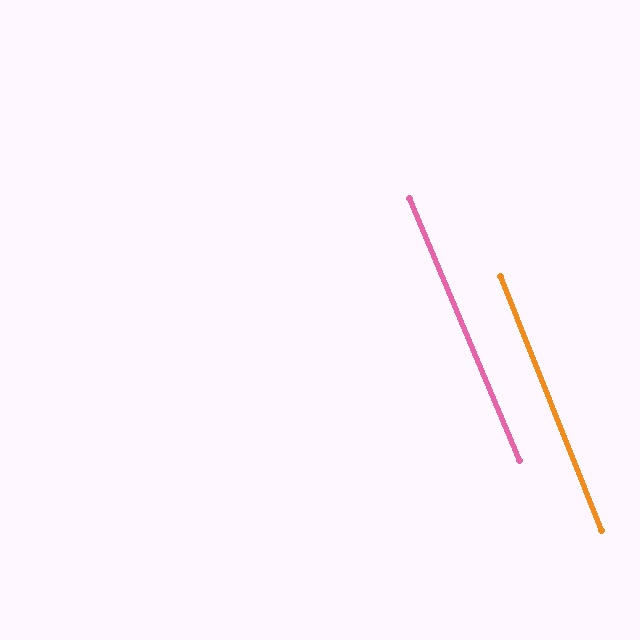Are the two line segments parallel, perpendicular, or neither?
Parallel — their directions differ by only 1.0°.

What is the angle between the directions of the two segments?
Approximately 1 degree.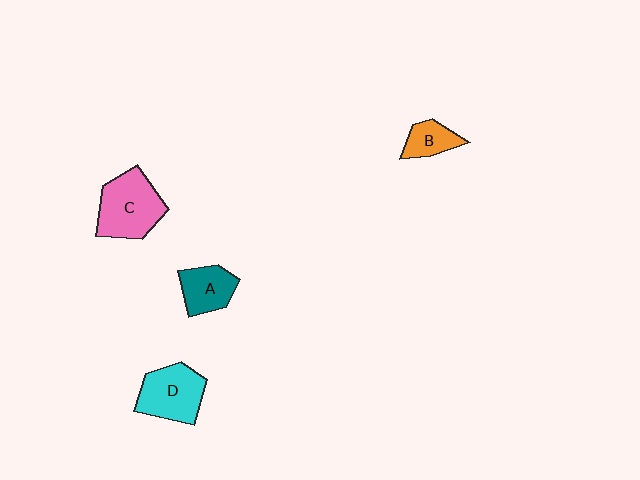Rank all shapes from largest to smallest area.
From largest to smallest: C (pink), D (cyan), A (teal), B (orange).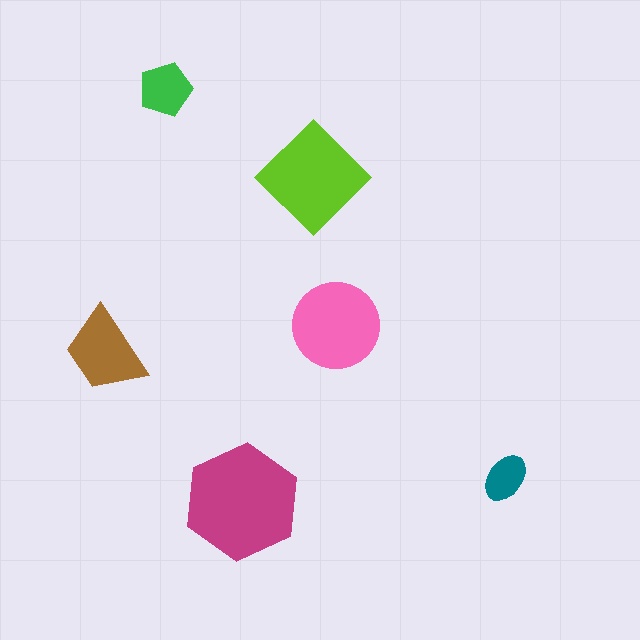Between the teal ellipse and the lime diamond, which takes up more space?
The lime diamond.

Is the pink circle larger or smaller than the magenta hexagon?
Smaller.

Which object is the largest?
The magenta hexagon.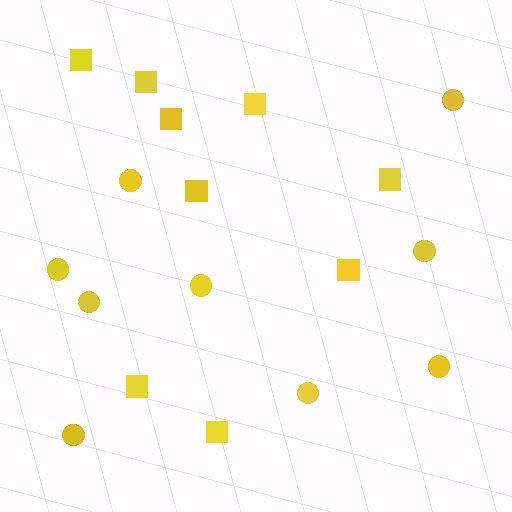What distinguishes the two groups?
There are 2 groups: one group of circles (9) and one group of squares (9).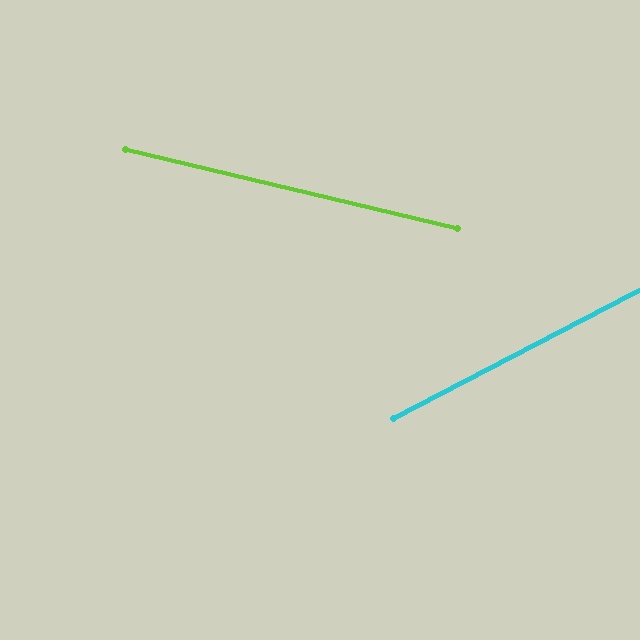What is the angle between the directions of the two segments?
Approximately 41 degrees.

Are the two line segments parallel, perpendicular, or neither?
Neither parallel nor perpendicular — they differ by about 41°.